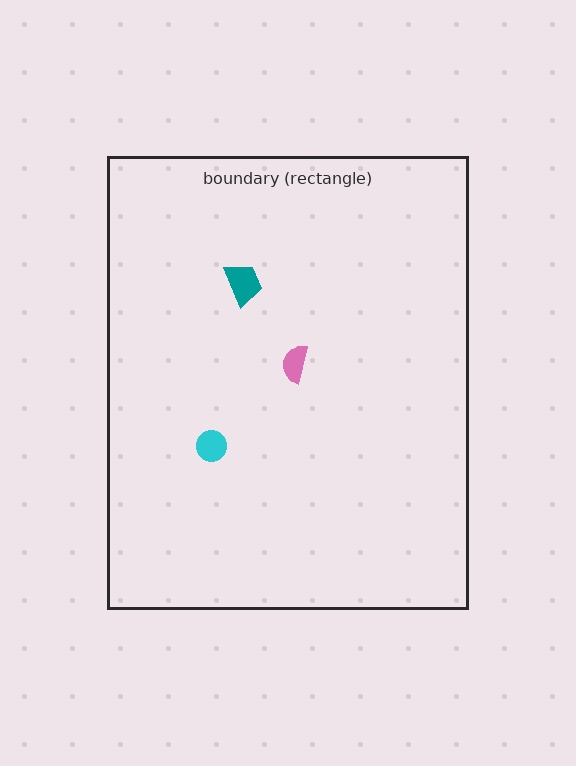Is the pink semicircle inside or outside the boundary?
Inside.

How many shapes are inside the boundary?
3 inside, 0 outside.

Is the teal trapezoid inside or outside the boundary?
Inside.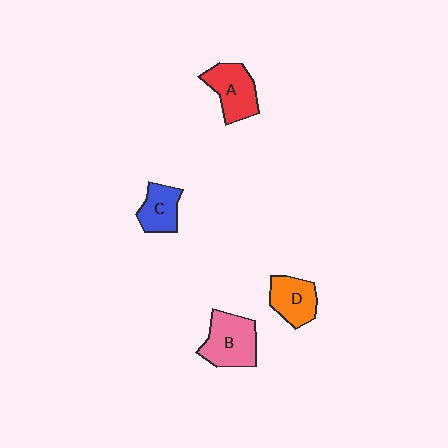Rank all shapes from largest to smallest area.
From largest to smallest: B (pink), A (red), D (orange), C (blue).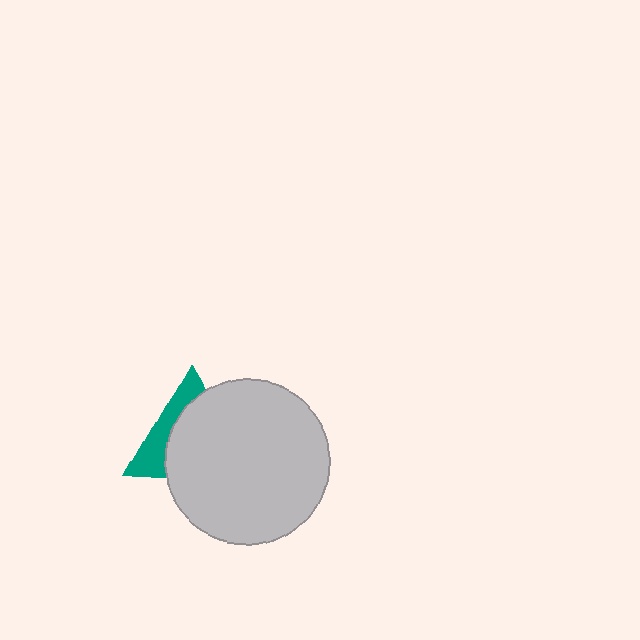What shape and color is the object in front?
The object in front is a light gray circle.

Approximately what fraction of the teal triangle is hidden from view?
Roughly 65% of the teal triangle is hidden behind the light gray circle.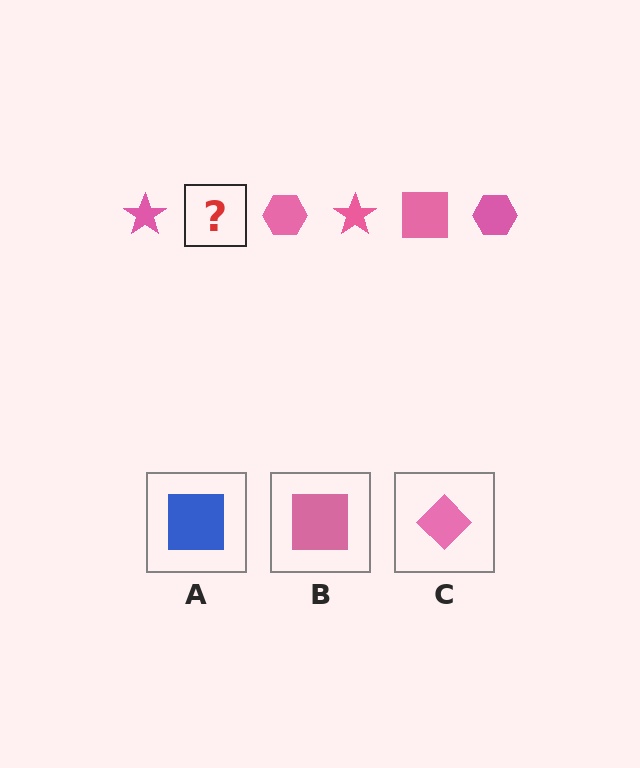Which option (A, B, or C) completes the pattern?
B.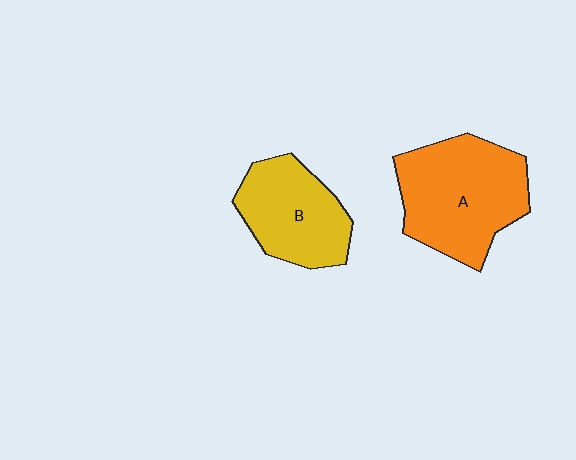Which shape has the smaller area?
Shape B (yellow).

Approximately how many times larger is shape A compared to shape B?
Approximately 1.4 times.